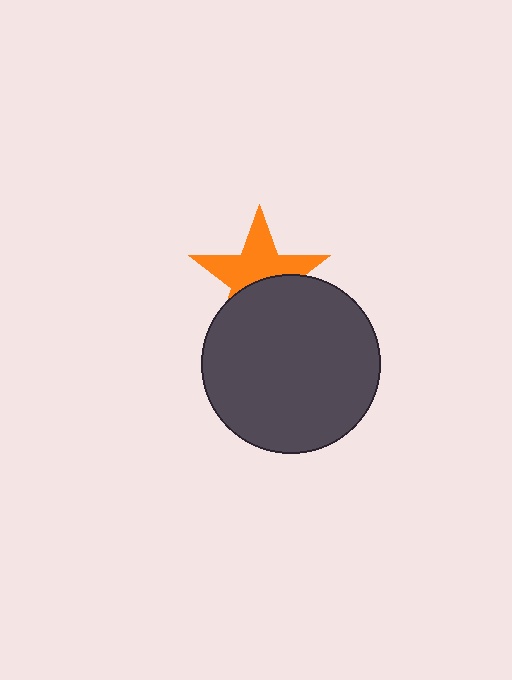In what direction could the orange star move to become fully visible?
The orange star could move up. That would shift it out from behind the dark gray circle entirely.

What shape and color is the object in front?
The object in front is a dark gray circle.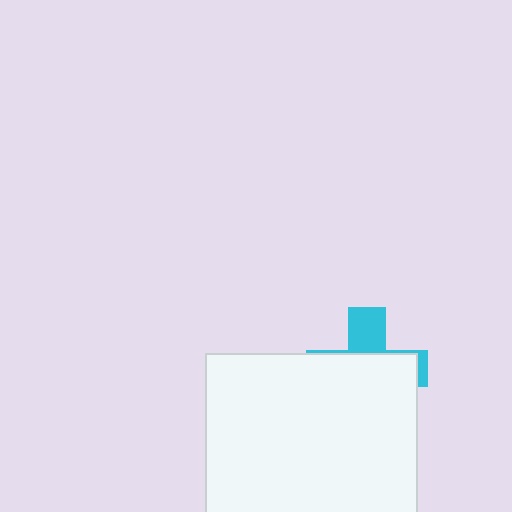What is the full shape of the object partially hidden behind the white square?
The partially hidden object is a cyan cross.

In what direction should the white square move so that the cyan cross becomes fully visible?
The white square should move down. That is the shortest direction to clear the overlap and leave the cyan cross fully visible.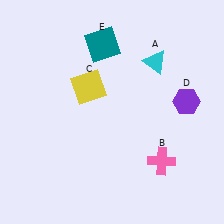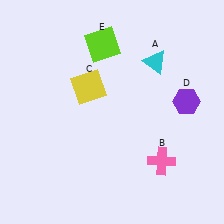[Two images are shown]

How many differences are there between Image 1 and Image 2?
There is 1 difference between the two images.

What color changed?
The square (E) changed from teal in Image 1 to lime in Image 2.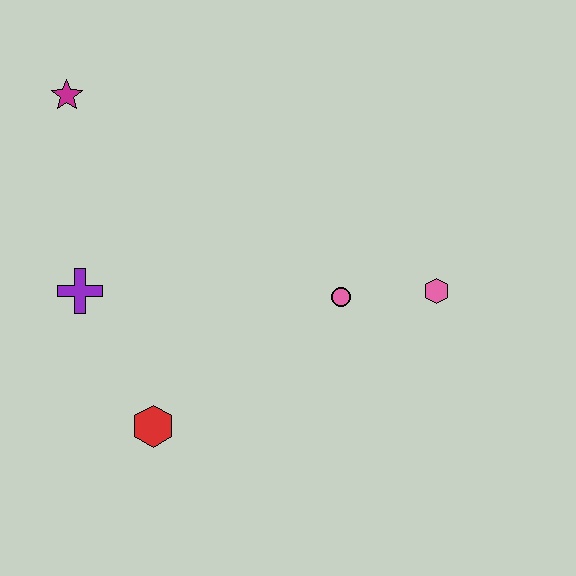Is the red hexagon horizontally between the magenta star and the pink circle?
Yes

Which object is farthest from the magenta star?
The pink hexagon is farthest from the magenta star.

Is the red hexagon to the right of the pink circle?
No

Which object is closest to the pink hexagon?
The pink circle is closest to the pink hexagon.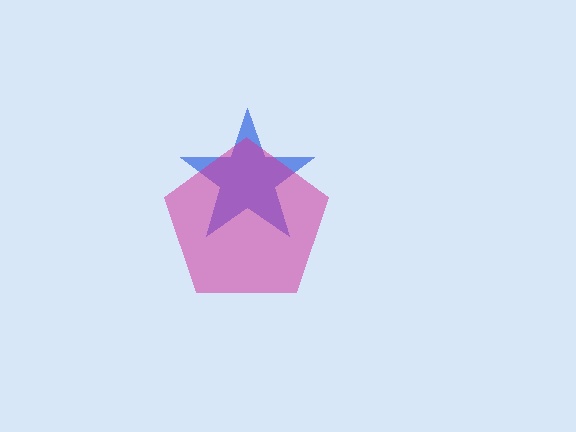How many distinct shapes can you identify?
There are 2 distinct shapes: a blue star, a magenta pentagon.